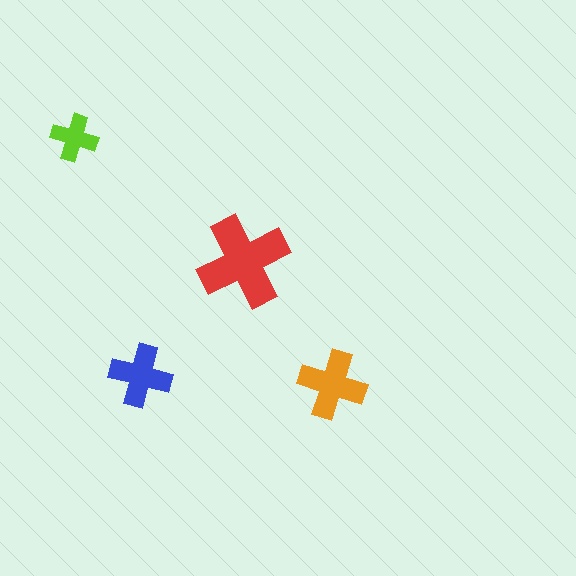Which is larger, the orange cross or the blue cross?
The orange one.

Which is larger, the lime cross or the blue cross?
The blue one.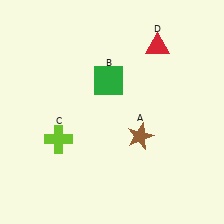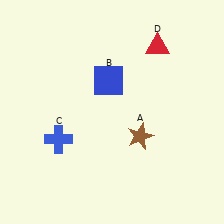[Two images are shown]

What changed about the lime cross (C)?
In Image 1, C is lime. In Image 2, it changed to blue.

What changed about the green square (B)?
In Image 1, B is green. In Image 2, it changed to blue.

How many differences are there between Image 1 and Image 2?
There are 2 differences between the two images.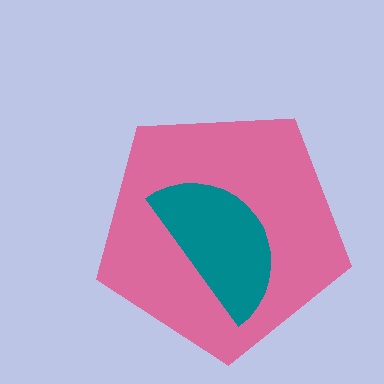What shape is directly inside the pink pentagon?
The teal semicircle.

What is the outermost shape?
The pink pentagon.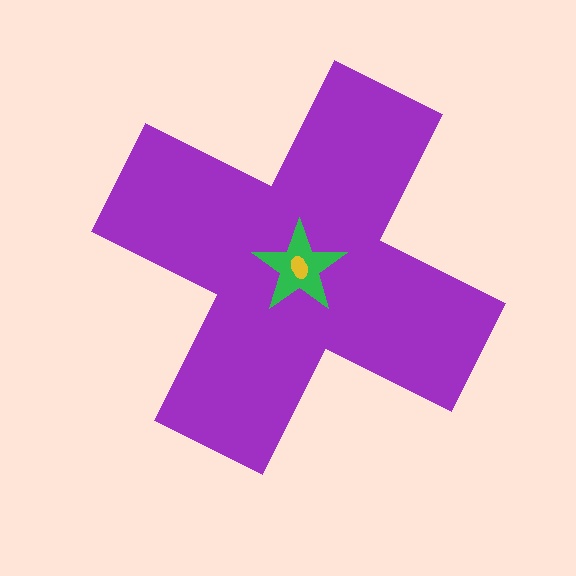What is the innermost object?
The yellow ellipse.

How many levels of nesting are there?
3.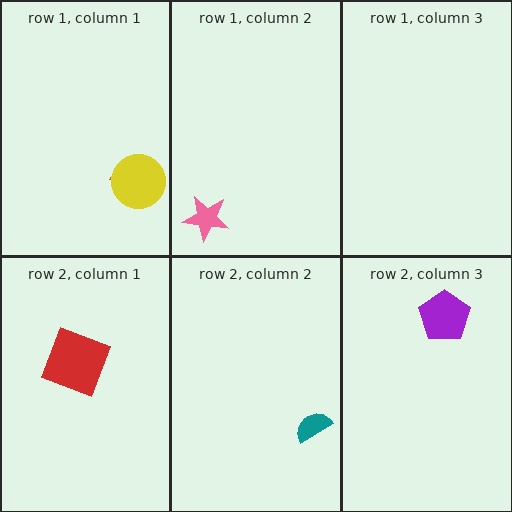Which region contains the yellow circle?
The row 1, column 1 region.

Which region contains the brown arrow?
The row 1, column 1 region.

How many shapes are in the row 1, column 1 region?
2.